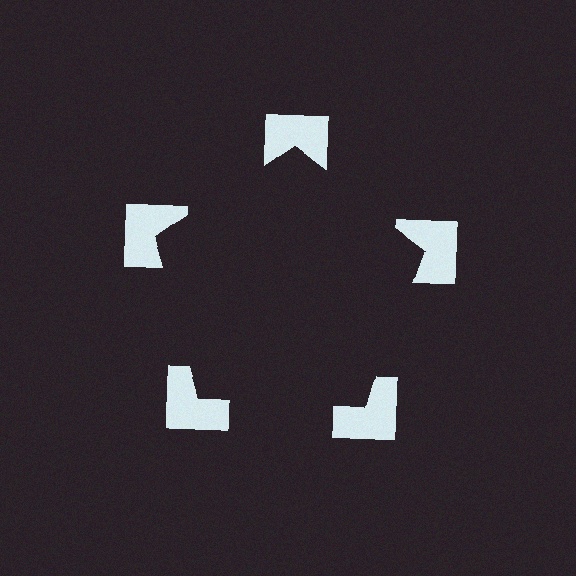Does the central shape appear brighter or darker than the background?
It typically appears slightly darker than the background, even though no actual brightness change is drawn.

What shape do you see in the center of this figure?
An illusory pentagon — its edges are inferred from the aligned wedge cuts in the notched squares, not physically drawn.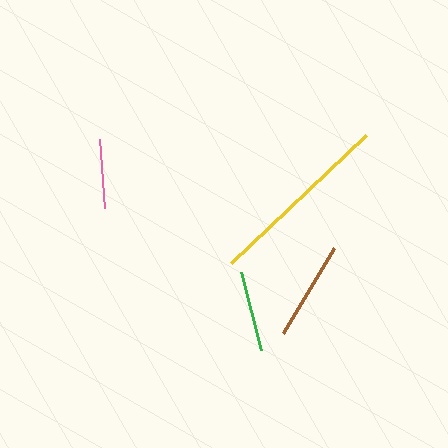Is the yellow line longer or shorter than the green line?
The yellow line is longer than the green line.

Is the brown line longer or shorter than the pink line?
The brown line is longer than the pink line.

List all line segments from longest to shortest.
From longest to shortest: yellow, brown, green, pink.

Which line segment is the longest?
The yellow line is the longest at approximately 186 pixels.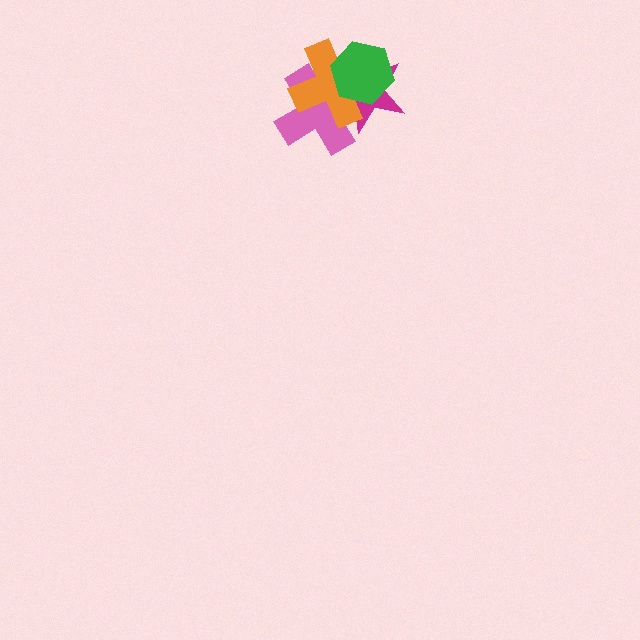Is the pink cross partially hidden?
Yes, it is partially covered by another shape.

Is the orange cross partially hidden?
Yes, it is partially covered by another shape.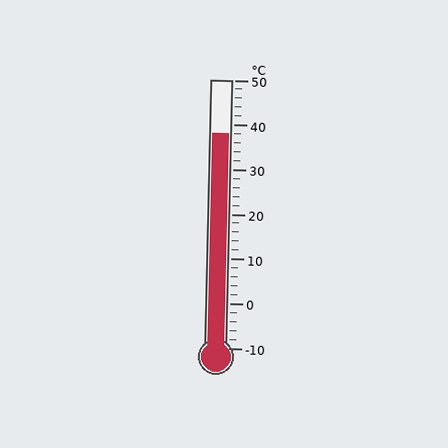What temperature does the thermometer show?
The thermometer shows approximately 38°C.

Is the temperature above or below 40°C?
The temperature is below 40°C.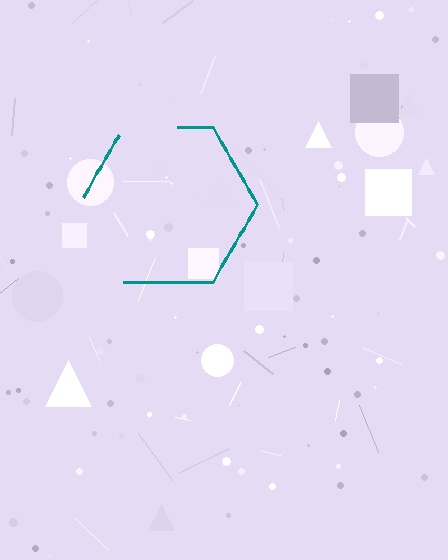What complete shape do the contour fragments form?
The contour fragments form a hexagon.